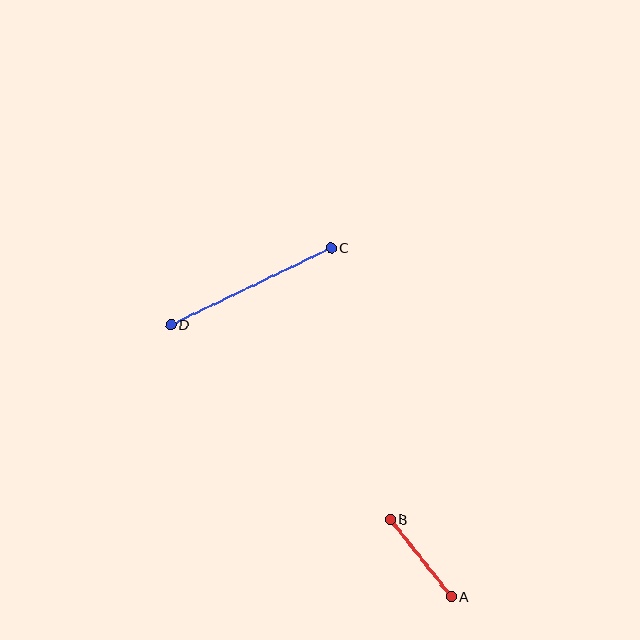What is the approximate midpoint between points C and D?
The midpoint is at approximately (251, 286) pixels.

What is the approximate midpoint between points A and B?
The midpoint is at approximately (421, 558) pixels.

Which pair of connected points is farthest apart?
Points C and D are farthest apart.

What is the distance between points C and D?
The distance is approximately 178 pixels.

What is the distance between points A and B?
The distance is approximately 98 pixels.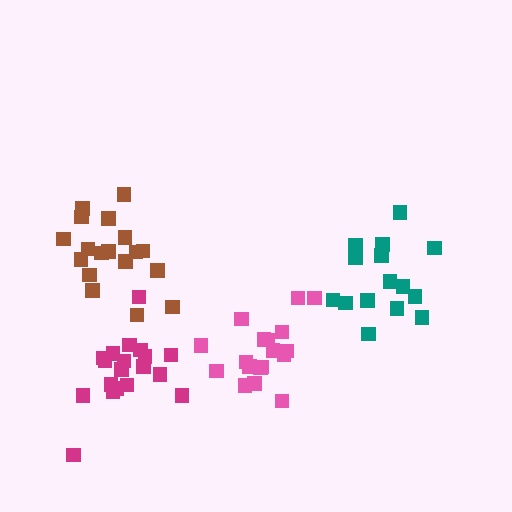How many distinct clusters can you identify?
There are 4 distinct clusters.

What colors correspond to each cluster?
The clusters are colored: teal, magenta, pink, brown.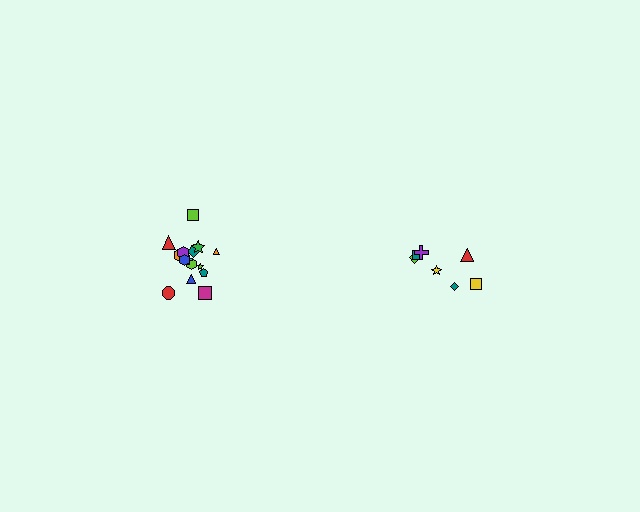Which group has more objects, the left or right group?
The left group.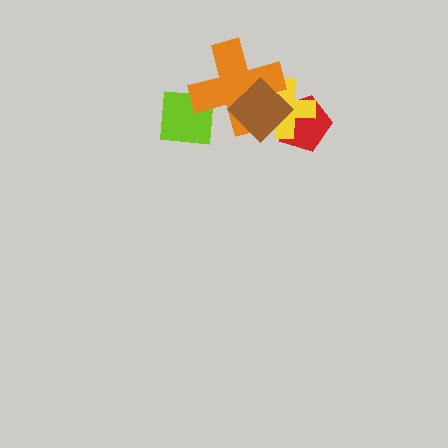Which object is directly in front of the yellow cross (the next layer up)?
The orange cross is directly in front of the yellow cross.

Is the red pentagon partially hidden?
Yes, it is partially covered by another shape.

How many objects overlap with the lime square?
1 object overlaps with the lime square.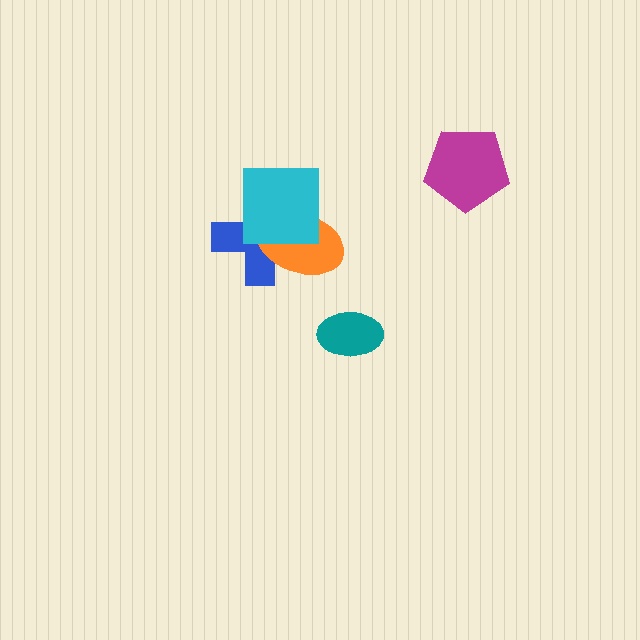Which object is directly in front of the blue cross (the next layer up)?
The orange ellipse is directly in front of the blue cross.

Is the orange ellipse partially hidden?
Yes, it is partially covered by another shape.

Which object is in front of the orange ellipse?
The cyan square is in front of the orange ellipse.